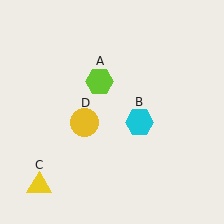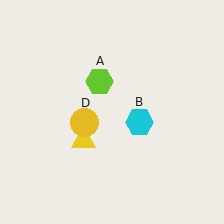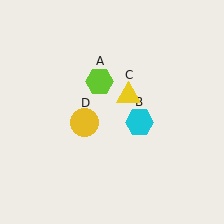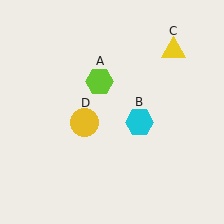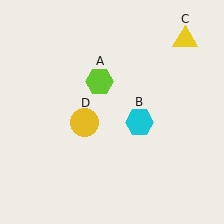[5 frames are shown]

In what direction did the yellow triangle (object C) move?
The yellow triangle (object C) moved up and to the right.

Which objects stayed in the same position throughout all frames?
Lime hexagon (object A) and cyan hexagon (object B) and yellow circle (object D) remained stationary.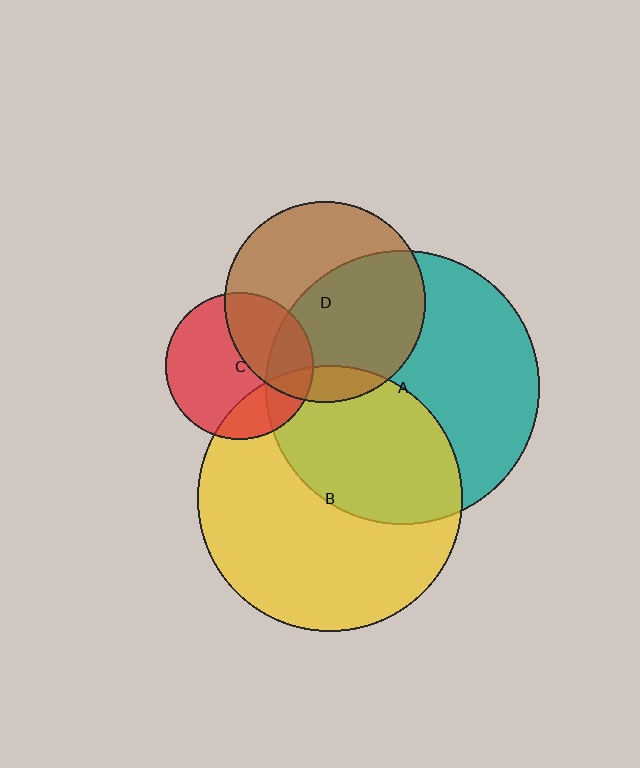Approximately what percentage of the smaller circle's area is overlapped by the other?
Approximately 25%.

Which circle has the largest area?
Circle A (teal).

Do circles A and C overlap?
Yes.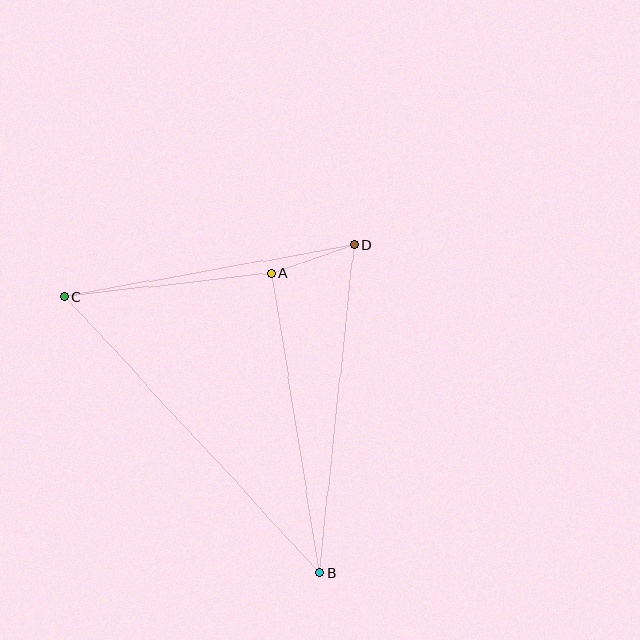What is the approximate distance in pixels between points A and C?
The distance between A and C is approximately 208 pixels.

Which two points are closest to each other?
Points A and D are closest to each other.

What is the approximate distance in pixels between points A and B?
The distance between A and B is approximately 304 pixels.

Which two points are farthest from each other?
Points B and C are farthest from each other.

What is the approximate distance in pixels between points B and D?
The distance between B and D is approximately 330 pixels.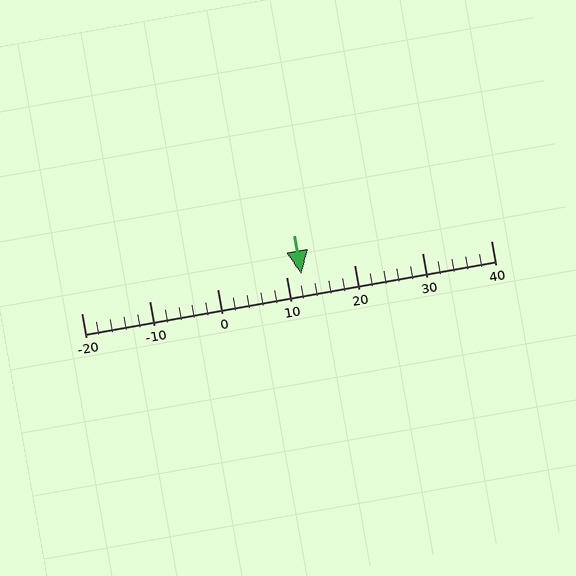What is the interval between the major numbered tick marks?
The major tick marks are spaced 10 units apart.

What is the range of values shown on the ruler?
The ruler shows values from -20 to 40.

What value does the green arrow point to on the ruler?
The green arrow points to approximately 12.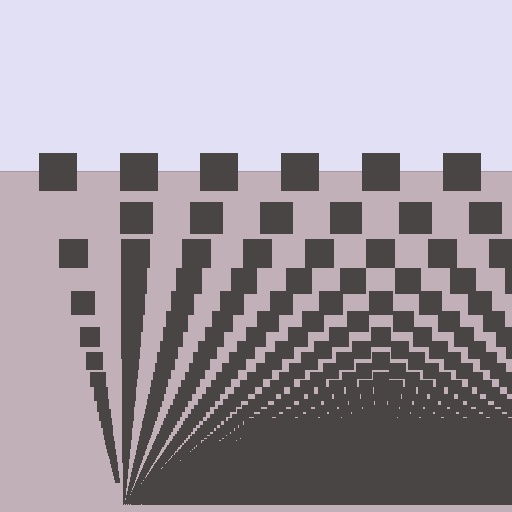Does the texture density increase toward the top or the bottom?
Density increases toward the bottom.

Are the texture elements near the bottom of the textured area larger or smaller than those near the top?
Smaller. The gradient is inverted — elements near the bottom are smaller and denser.